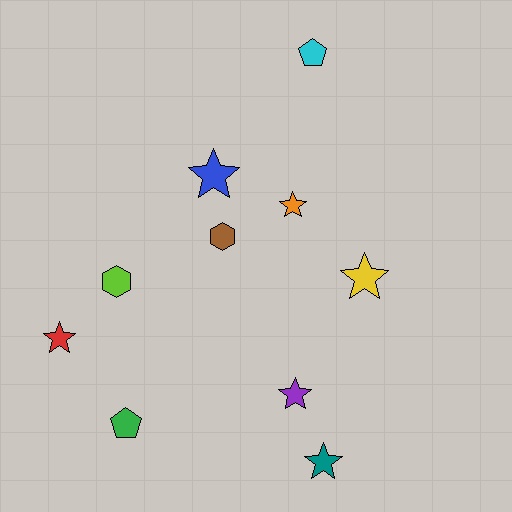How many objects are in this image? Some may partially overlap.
There are 10 objects.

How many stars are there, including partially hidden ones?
There are 6 stars.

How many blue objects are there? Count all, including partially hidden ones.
There is 1 blue object.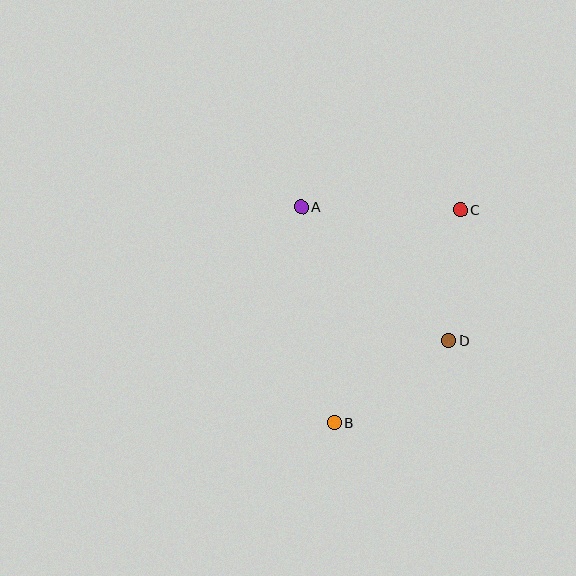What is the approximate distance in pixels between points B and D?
The distance between B and D is approximately 141 pixels.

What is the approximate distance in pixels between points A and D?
The distance between A and D is approximately 199 pixels.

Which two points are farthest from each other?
Points B and C are farthest from each other.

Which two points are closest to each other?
Points C and D are closest to each other.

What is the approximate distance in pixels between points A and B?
The distance between A and B is approximately 219 pixels.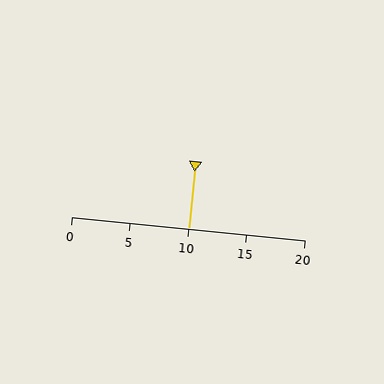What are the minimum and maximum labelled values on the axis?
The axis runs from 0 to 20.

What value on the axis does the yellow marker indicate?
The marker indicates approximately 10.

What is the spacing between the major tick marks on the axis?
The major ticks are spaced 5 apart.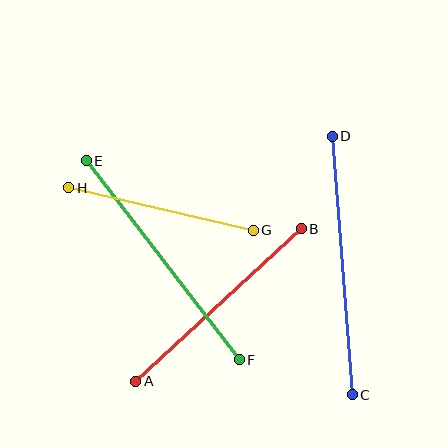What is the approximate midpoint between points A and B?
The midpoint is at approximately (218, 305) pixels.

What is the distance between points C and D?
The distance is approximately 259 pixels.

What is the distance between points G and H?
The distance is approximately 190 pixels.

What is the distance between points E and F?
The distance is approximately 251 pixels.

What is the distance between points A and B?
The distance is approximately 225 pixels.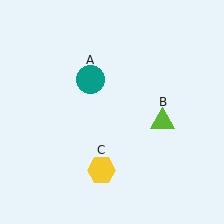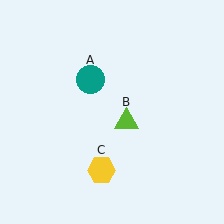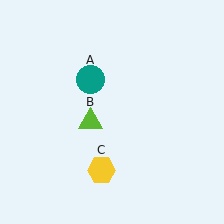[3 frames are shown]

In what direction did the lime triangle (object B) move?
The lime triangle (object B) moved left.